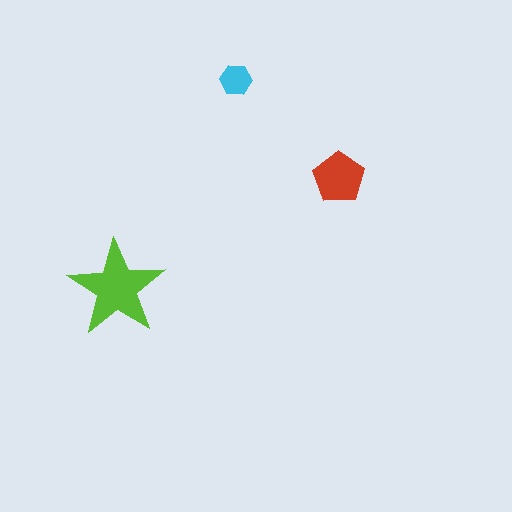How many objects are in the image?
There are 3 objects in the image.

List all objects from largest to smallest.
The lime star, the red pentagon, the cyan hexagon.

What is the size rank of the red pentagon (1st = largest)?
2nd.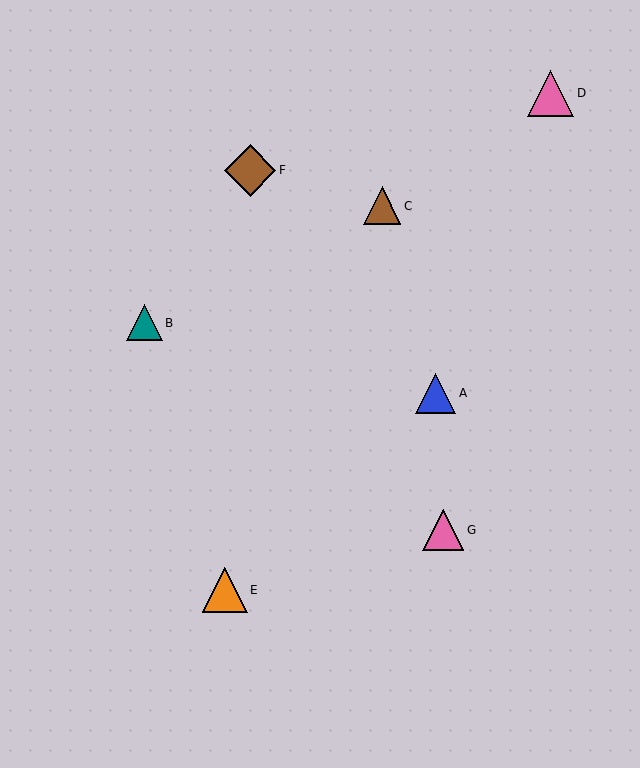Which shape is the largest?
The brown diamond (labeled F) is the largest.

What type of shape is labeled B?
Shape B is a teal triangle.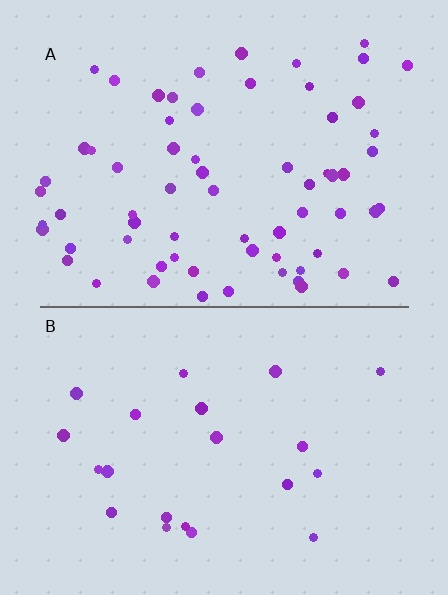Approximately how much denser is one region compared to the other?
Approximately 3.1× — region A over region B.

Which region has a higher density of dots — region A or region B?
A (the top).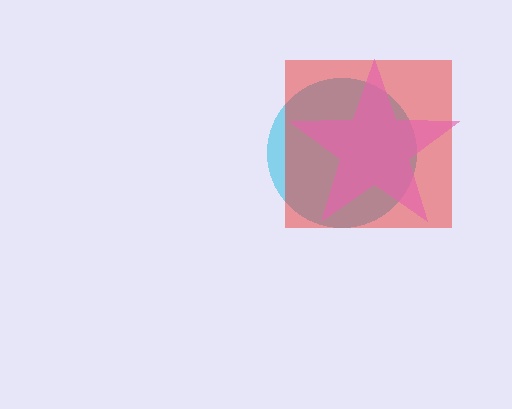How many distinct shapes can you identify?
There are 3 distinct shapes: a cyan circle, a red square, a pink star.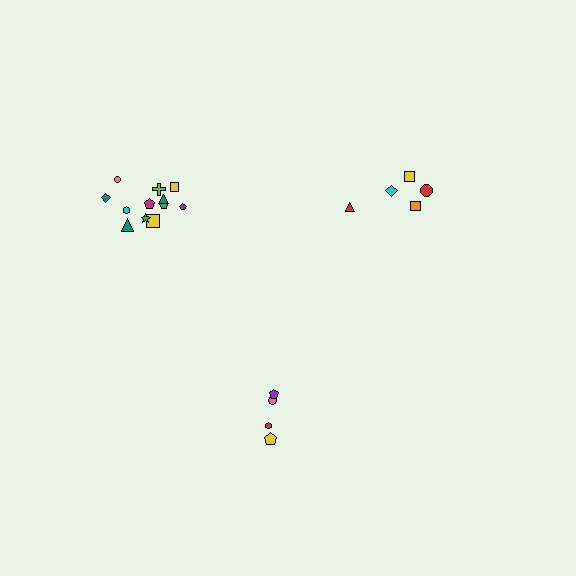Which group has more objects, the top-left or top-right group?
The top-left group.